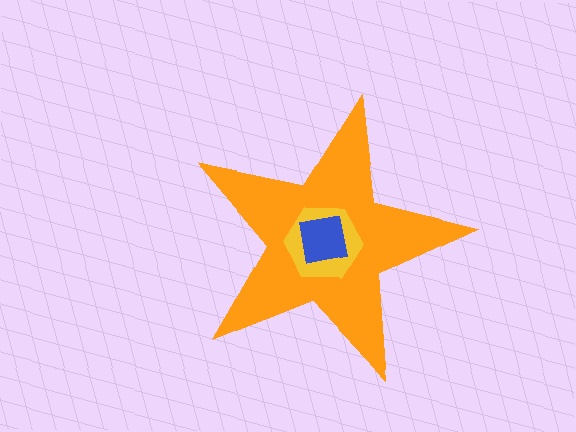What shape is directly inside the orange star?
The yellow hexagon.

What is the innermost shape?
The blue square.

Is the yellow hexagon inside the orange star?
Yes.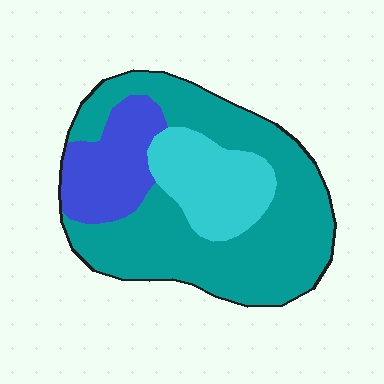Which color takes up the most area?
Teal, at roughly 60%.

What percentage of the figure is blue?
Blue covers around 20% of the figure.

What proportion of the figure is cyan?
Cyan takes up about one fifth (1/5) of the figure.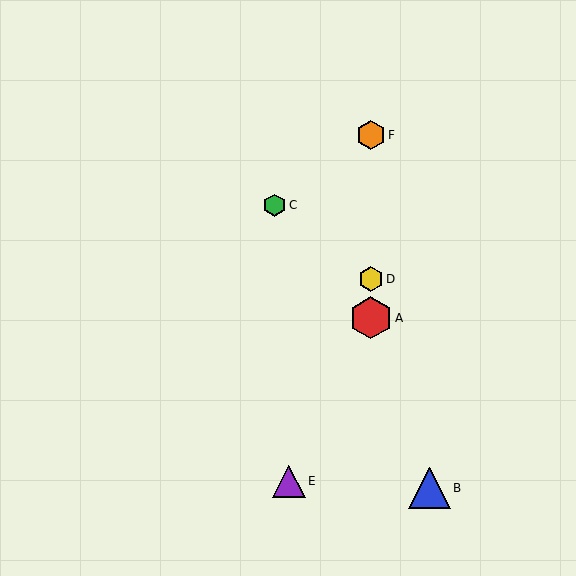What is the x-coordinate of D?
Object D is at x≈371.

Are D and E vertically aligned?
No, D is at x≈371 and E is at x≈289.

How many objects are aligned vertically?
3 objects (A, D, F) are aligned vertically.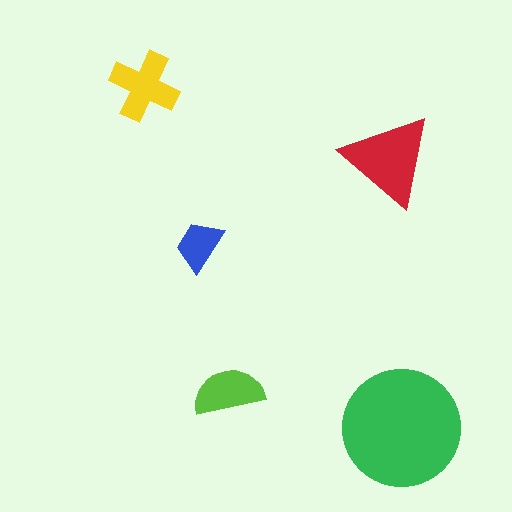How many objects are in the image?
There are 5 objects in the image.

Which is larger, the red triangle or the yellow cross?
The red triangle.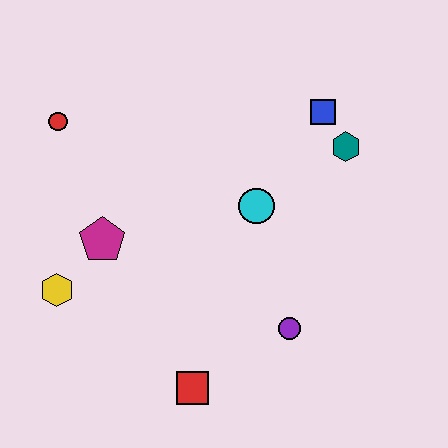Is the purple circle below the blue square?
Yes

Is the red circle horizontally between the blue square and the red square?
No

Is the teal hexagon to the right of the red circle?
Yes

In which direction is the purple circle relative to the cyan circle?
The purple circle is below the cyan circle.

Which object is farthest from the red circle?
The purple circle is farthest from the red circle.